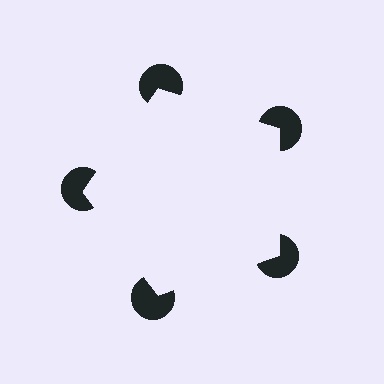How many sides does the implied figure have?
5 sides.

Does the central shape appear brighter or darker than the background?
It typically appears slightly brighter than the background, even though no actual brightness change is drawn.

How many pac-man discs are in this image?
There are 5 — one at each vertex of the illusory pentagon.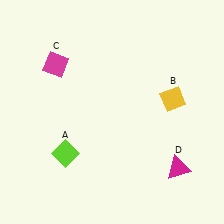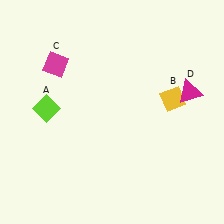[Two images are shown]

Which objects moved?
The objects that moved are: the lime diamond (A), the magenta triangle (D).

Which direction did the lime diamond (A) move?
The lime diamond (A) moved up.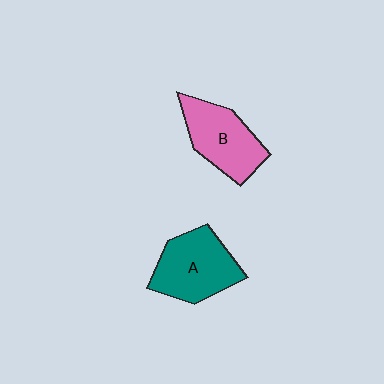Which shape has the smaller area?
Shape B (pink).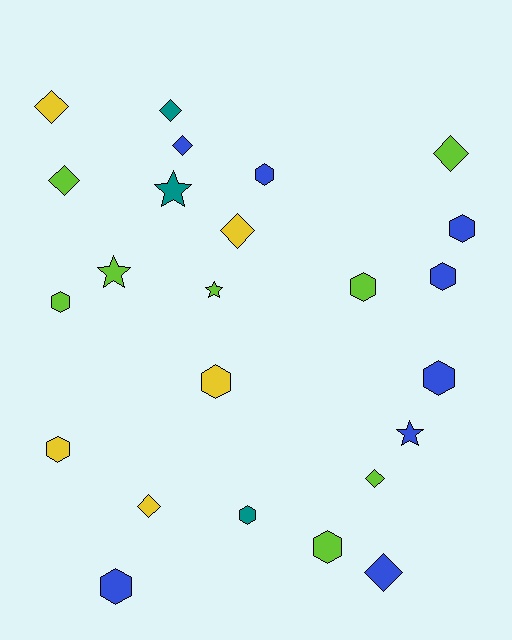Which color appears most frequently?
Lime, with 8 objects.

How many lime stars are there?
There are 2 lime stars.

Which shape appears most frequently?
Hexagon, with 11 objects.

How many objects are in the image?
There are 24 objects.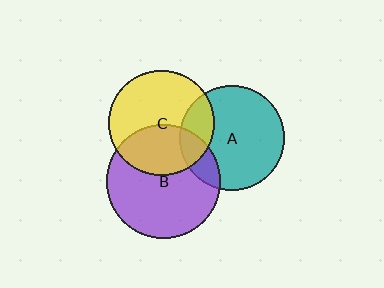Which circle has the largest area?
Circle B (purple).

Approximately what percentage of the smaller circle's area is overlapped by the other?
Approximately 20%.